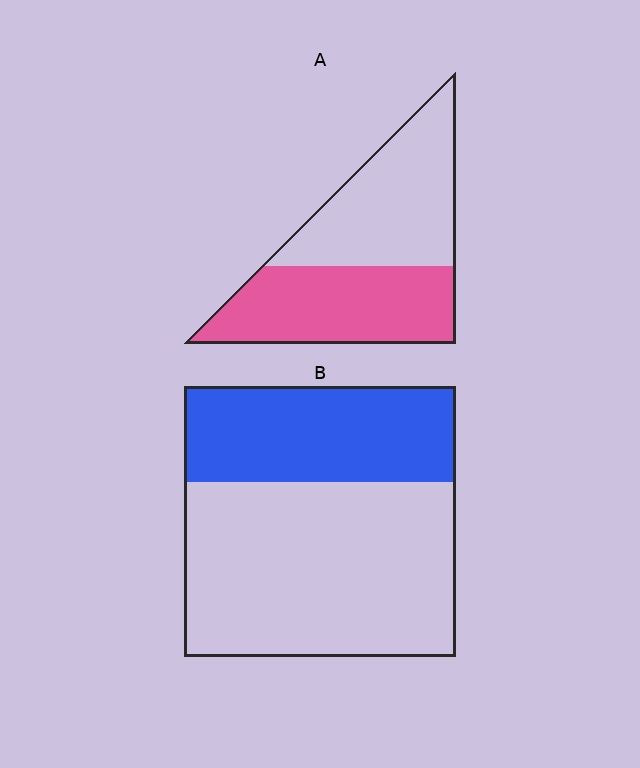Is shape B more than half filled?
No.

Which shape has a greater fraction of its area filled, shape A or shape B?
Shape A.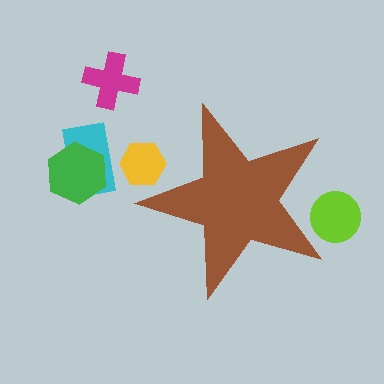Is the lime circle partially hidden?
Yes, the lime circle is partially hidden behind the brown star.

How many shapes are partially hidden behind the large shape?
2 shapes are partially hidden.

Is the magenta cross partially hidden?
No, the magenta cross is fully visible.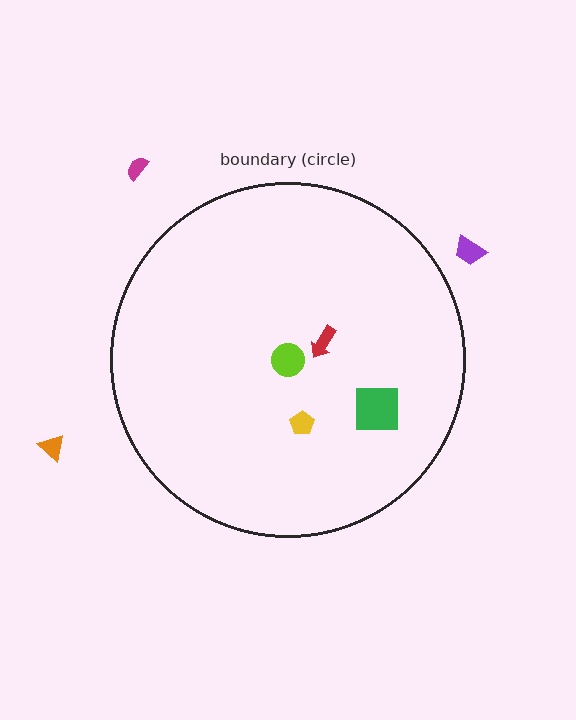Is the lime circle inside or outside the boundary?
Inside.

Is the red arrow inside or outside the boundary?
Inside.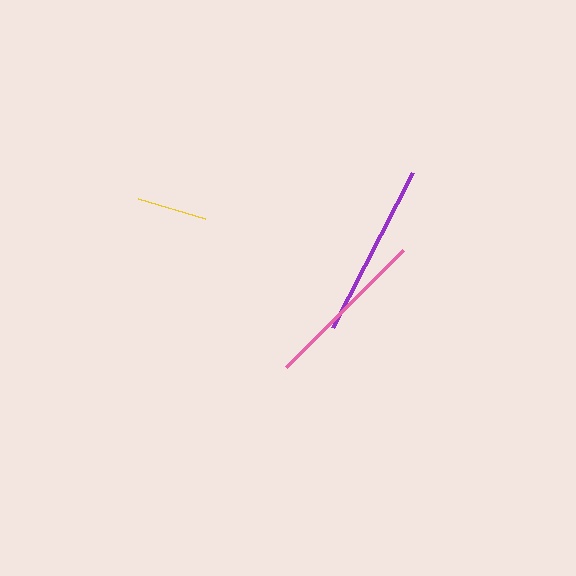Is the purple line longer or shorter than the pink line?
The purple line is longer than the pink line.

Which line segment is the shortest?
The yellow line is the shortest at approximately 70 pixels.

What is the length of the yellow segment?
The yellow segment is approximately 70 pixels long.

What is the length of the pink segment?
The pink segment is approximately 165 pixels long.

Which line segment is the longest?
The purple line is the longest at approximately 175 pixels.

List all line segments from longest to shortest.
From longest to shortest: purple, pink, yellow.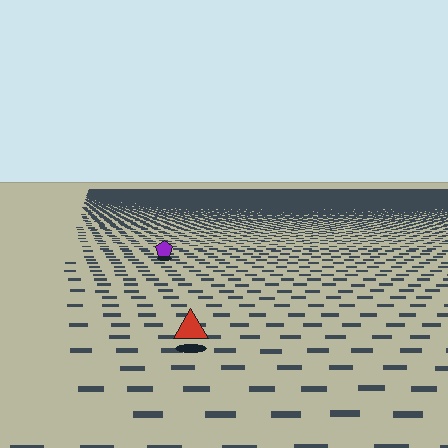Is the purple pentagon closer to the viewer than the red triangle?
No. The red triangle is closer — you can tell from the texture gradient: the ground texture is coarser near it.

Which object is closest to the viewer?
The red triangle is closest. The texture marks near it are larger and more spread out.